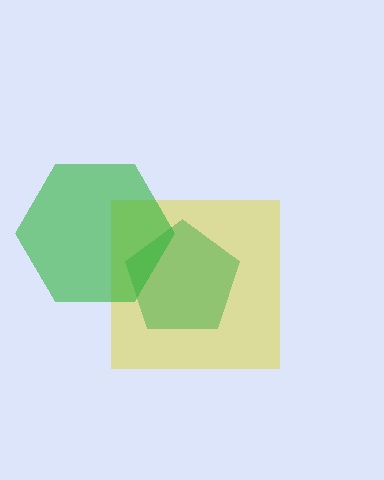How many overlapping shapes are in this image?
There are 3 overlapping shapes in the image.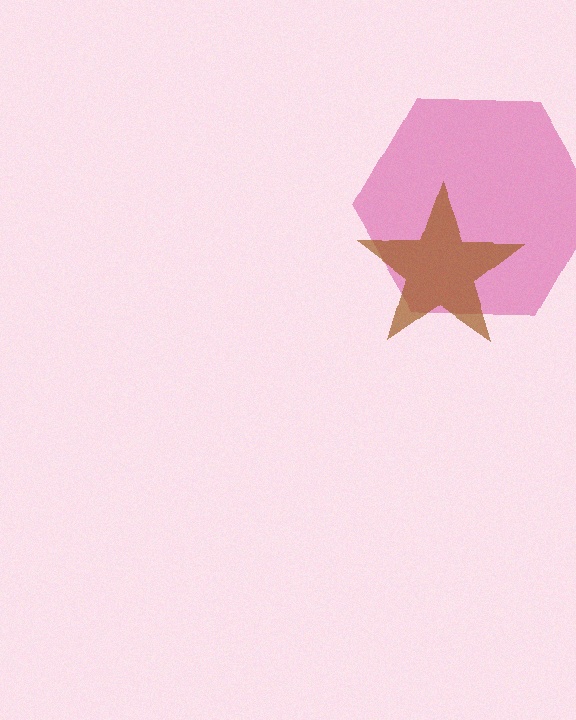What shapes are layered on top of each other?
The layered shapes are: a magenta hexagon, a brown star.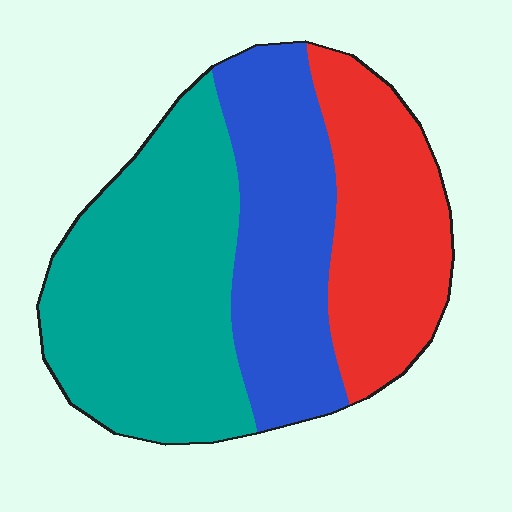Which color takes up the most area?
Teal, at roughly 45%.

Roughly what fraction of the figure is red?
Red covers roughly 25% of the figure.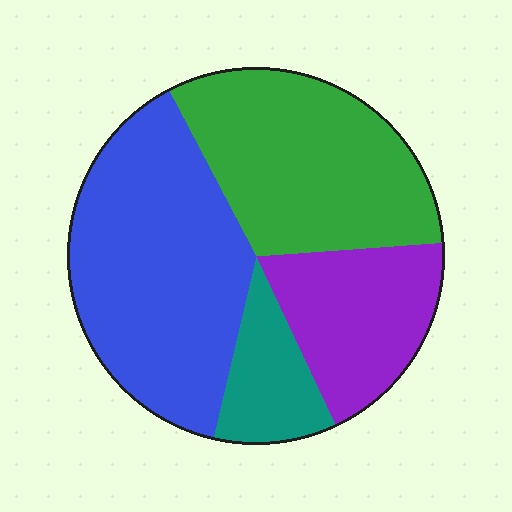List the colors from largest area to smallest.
From largest to smallest: blue, green, purple, teal.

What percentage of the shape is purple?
Purple takes up less than a quarter of the shape.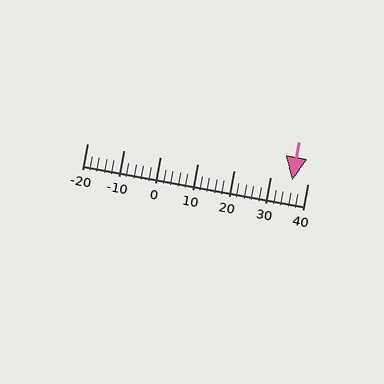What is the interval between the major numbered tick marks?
The major tick marks are spaced 10 units apart.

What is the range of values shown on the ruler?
The ruler shows values from -20 to 40.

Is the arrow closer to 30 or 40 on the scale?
The arrow is closer to 40.